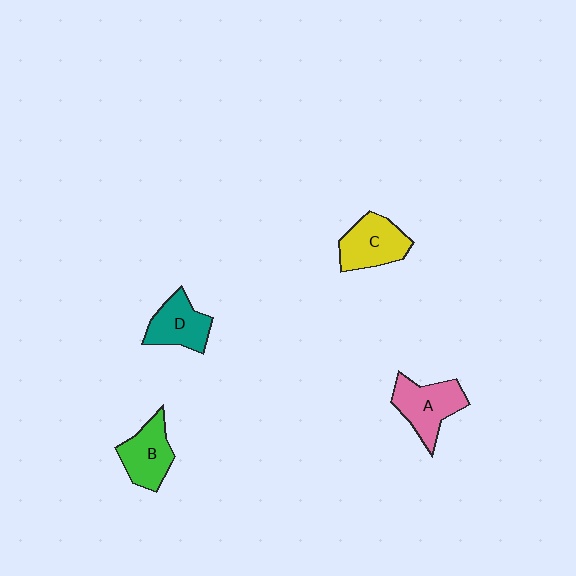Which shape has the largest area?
Shape A (pink).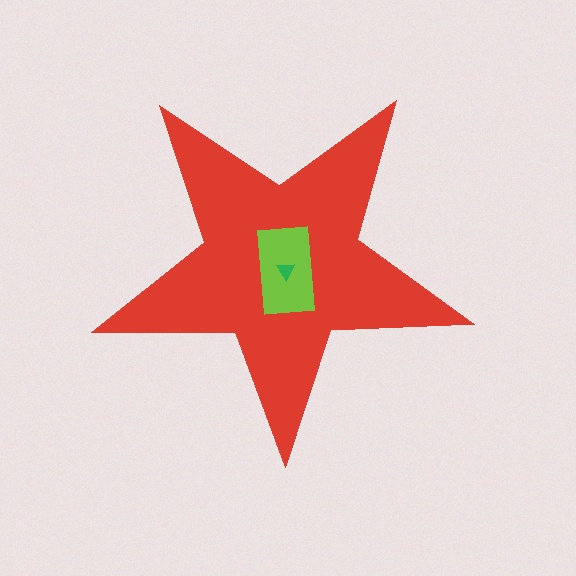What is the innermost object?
The green triangle.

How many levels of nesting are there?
3.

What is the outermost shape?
The red star.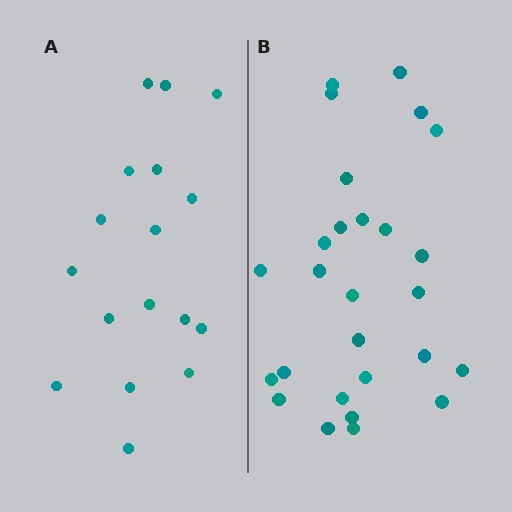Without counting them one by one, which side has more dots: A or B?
Region B (the right region) has more dots.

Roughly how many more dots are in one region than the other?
Region B has roughly 10 or so more dots than region A.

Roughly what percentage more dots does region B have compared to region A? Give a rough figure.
About 60% more.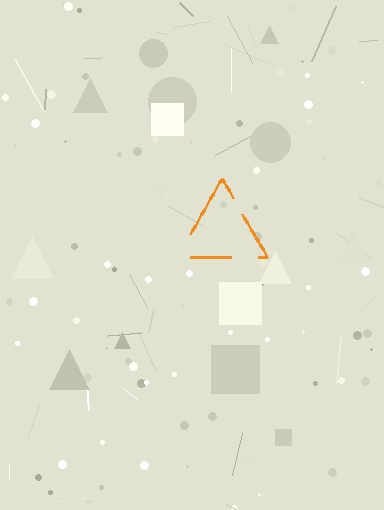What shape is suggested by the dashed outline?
The dashed outline suggests a triangle.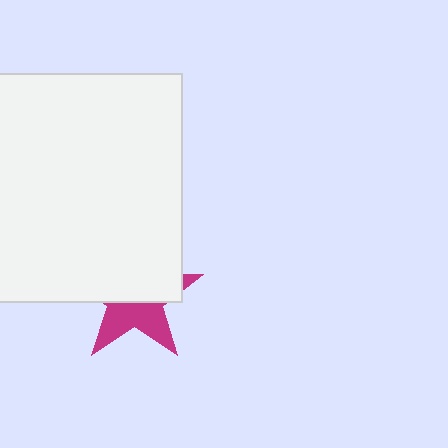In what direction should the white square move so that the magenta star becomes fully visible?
The white square should move up. That is the shortest direction to clear the overlap and leave the magenta star fully visible.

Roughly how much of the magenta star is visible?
A small part of it is visible (roughly 41%).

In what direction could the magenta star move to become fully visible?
The magenta star could move down. That would shift it out from behind the white square entirely.